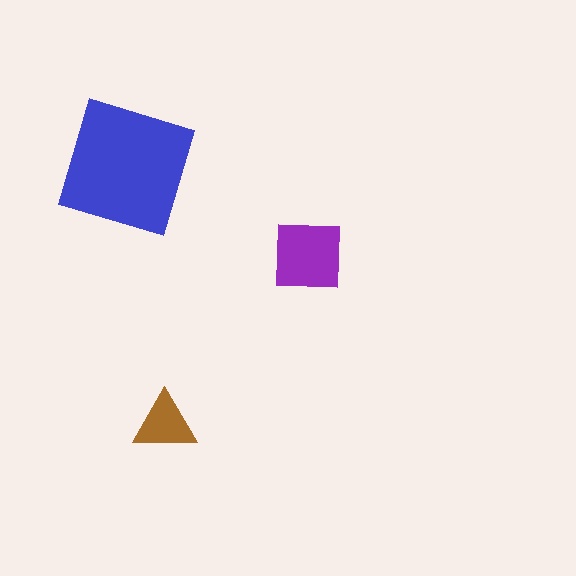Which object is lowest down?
The brown triangle is bottommost.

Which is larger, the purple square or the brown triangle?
The purple square.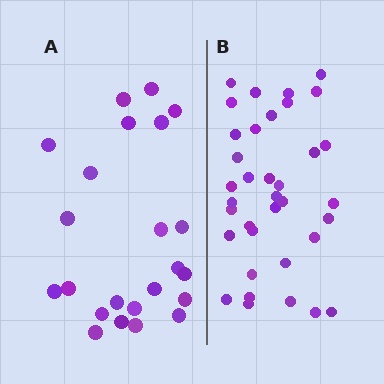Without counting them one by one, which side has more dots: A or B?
Region B (the right region) has more dots.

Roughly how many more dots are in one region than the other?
Region B has approximately 15 more dots than region A.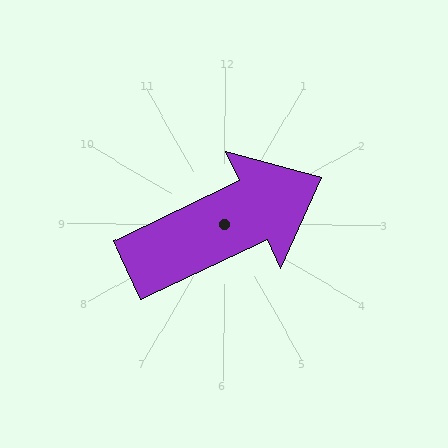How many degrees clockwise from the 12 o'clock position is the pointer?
Approximately 64 degrees.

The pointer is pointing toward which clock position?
Roughly 2 o'clock.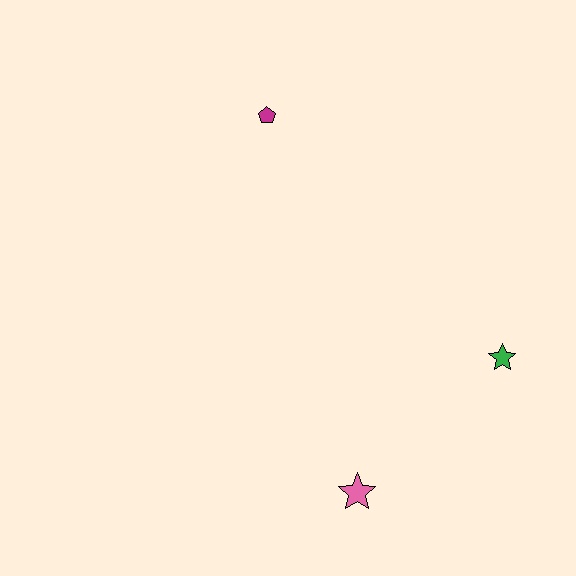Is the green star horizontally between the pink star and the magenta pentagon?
No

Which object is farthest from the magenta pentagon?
The pink star is farthest from the magenta pentagon.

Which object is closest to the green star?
The pink star is closest to the green star.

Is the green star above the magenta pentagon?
No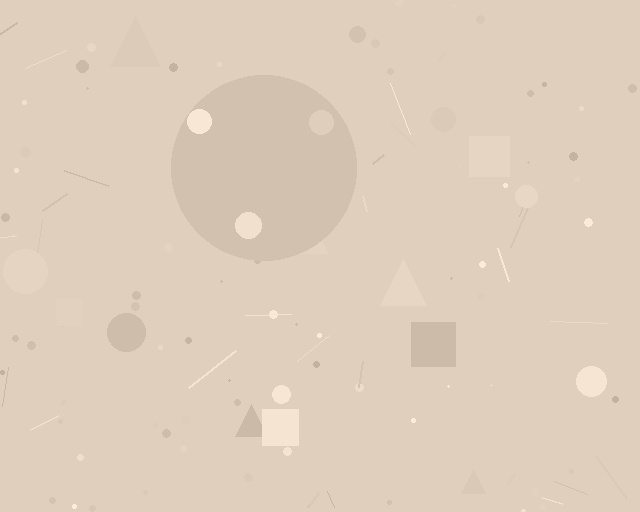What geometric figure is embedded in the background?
A circle is embedded in the background.